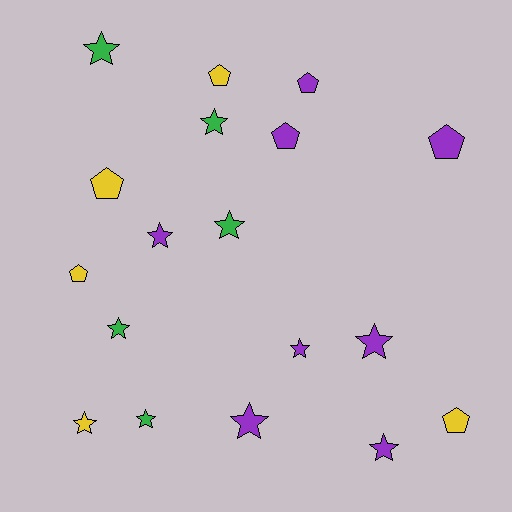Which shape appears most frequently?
Star, with 11 objects.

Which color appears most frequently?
Purple, with 8 objects.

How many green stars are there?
There are 5 green stars.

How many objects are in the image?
There are 18 objects.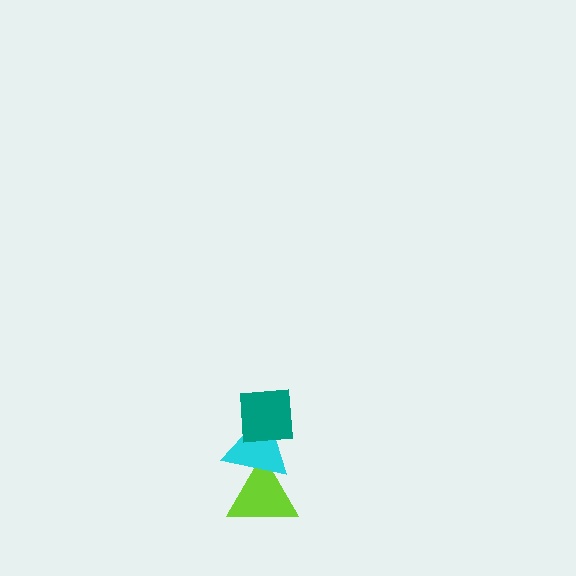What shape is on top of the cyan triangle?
The teal square is on top of the cyan triangle.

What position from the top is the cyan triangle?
The cyan triangle is 2nd from the top.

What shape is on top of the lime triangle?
The cyan triangle is on top of the lime triangle.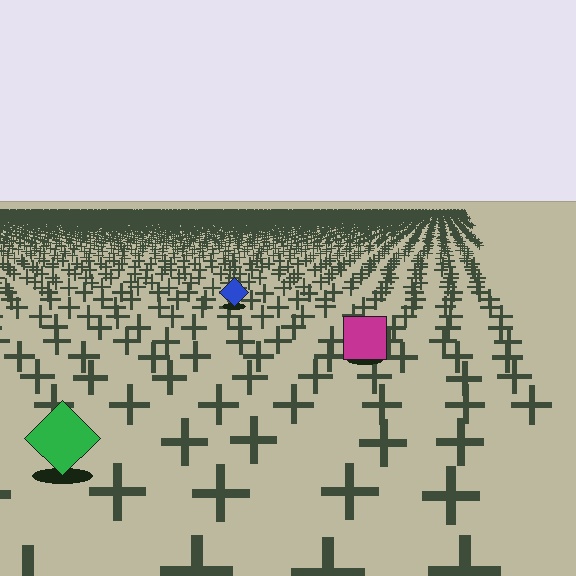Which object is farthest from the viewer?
The blue diamond is farthest from the viewer. It appears smaller and the ground texture around it is denser.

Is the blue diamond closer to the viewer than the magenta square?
No. The magenta square is closer — you can tell from the texture gradient: the ground texture is coarser near it.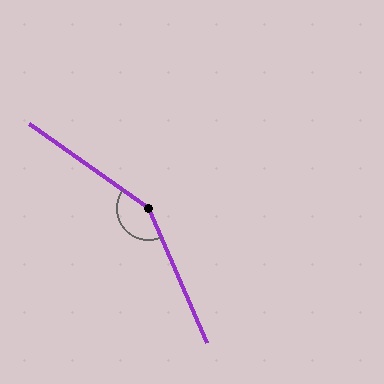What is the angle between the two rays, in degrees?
Approximately 149 degrees.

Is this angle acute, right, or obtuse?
It is obtuse.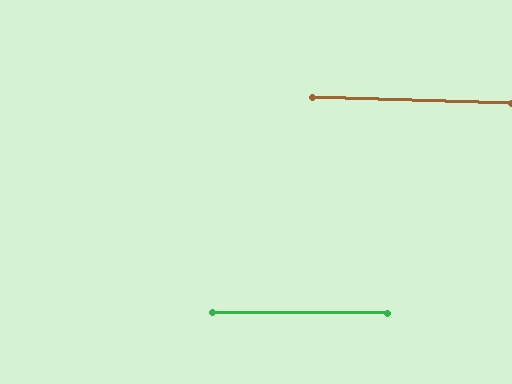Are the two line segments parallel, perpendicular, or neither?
Parallel — their directions differ by only 1.1°.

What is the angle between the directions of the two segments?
Approximately 1 degree.